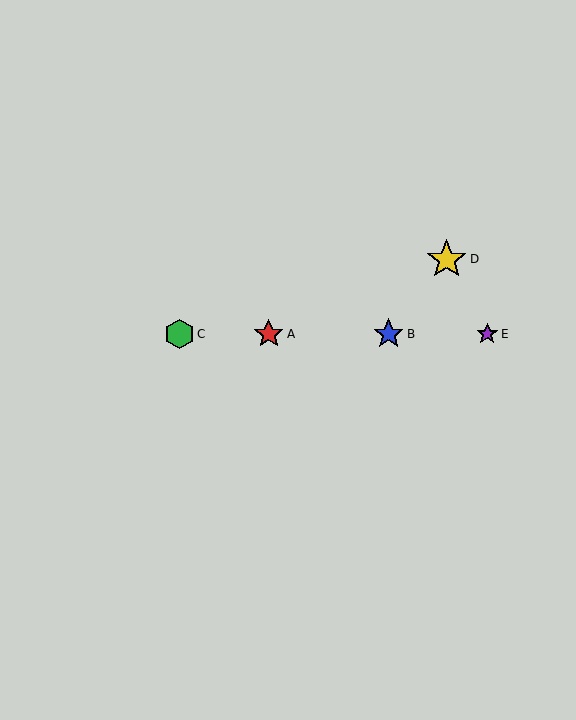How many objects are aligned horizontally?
4 objects (A, B, C, E) are aligned horizontally.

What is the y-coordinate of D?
Object D is at y≈259.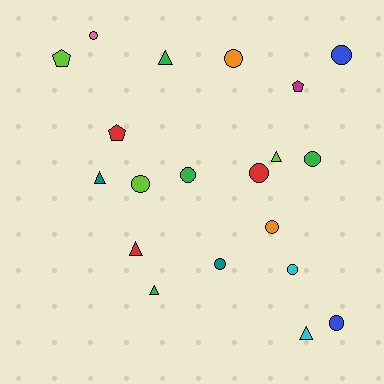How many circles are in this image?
There are 11 circles.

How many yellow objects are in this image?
There are no yellow objects.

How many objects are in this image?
There are 20 objects.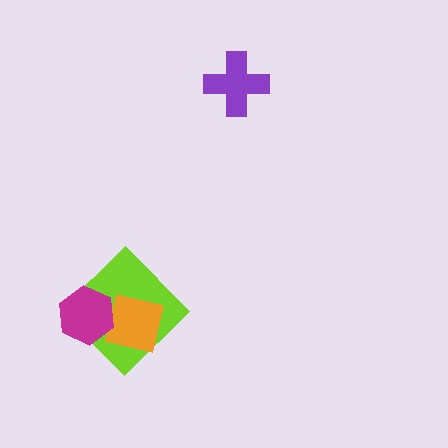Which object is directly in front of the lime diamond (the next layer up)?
The orange square is directly in front of the lime diamond.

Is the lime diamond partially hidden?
Yes, it is partially covered by another shape.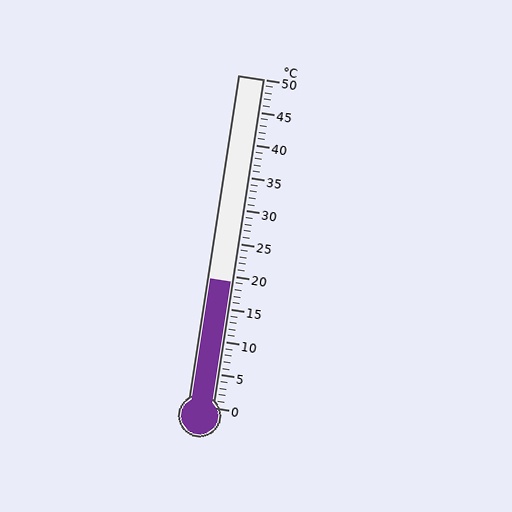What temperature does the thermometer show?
The thermometer shows approximately 19°C.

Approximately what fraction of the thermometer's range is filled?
The thermometer is filled to approximately 40% of its range.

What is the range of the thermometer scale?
The thermometer scale ranges from 0°C to 50°C.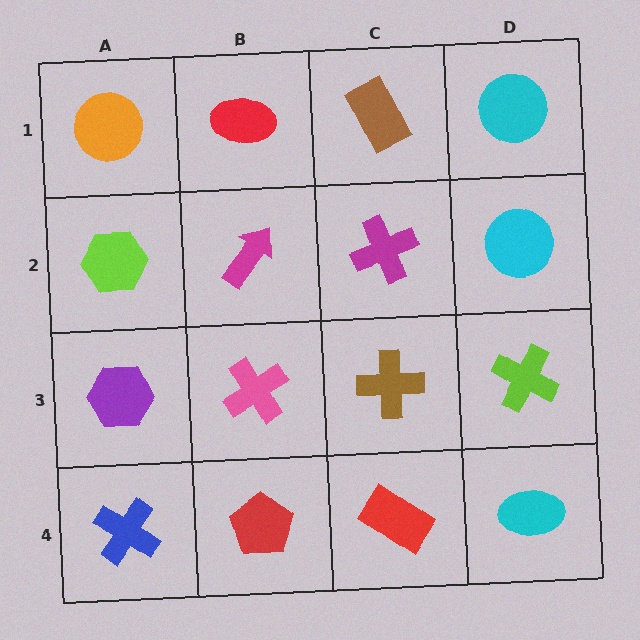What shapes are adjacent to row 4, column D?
A lime cross (row 3, column D), a red rectangle (row 4, column C).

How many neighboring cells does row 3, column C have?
4.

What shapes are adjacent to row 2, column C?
A brown rectangle (row 1, column C), a brown cross (row 3, column C), a magenta arrow (row 2, column B), a cyan circle (row 2, column D).